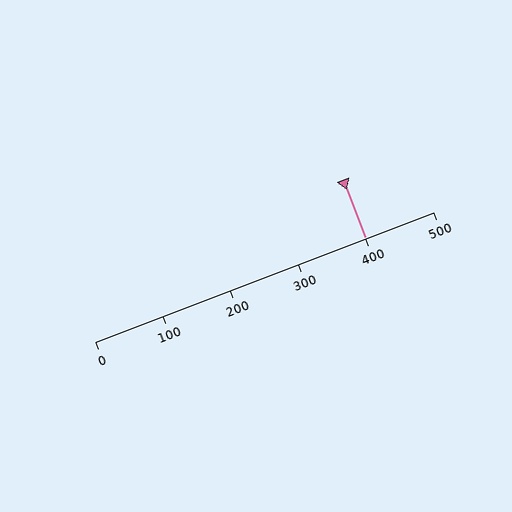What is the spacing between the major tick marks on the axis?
The major ticks are spaced 100 apart.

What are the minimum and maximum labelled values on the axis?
The axis runs from 0 to 500.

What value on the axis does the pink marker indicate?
The marker indicates approximately 400.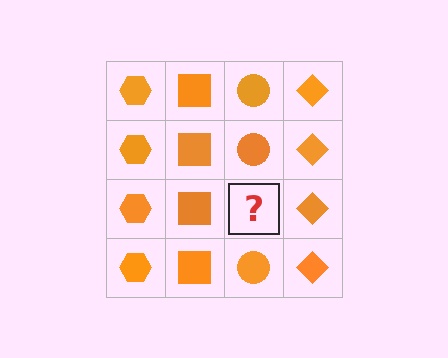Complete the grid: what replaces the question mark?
The question mark should be replaced with an orange circle.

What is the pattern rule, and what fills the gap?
The rule is that each column has a consistent shape. The gap should be filled with an orange circle.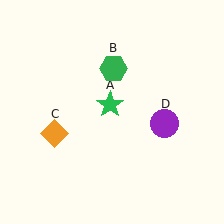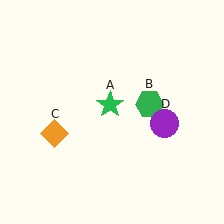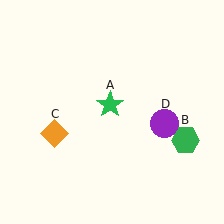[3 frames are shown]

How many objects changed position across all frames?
1 object changed position: green hexagon (object B).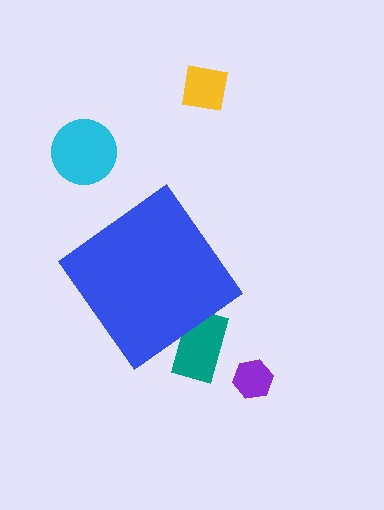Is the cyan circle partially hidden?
No, the cyan circle is fully visible.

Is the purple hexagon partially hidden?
No, the purple hexagon is fully visible.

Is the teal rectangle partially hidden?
Yes, the teal rectangle is partially hidden behind the blue diamond.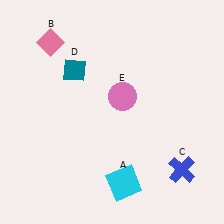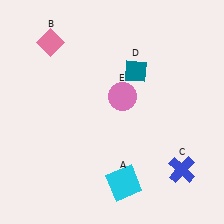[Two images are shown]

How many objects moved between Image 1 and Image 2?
1 object moved between the two images.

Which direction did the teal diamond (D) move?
The teal diamond (D) moved right.